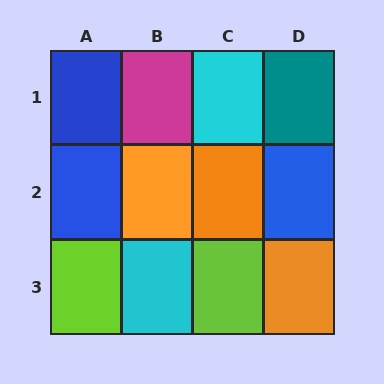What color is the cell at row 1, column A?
Blue.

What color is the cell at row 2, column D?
Blue.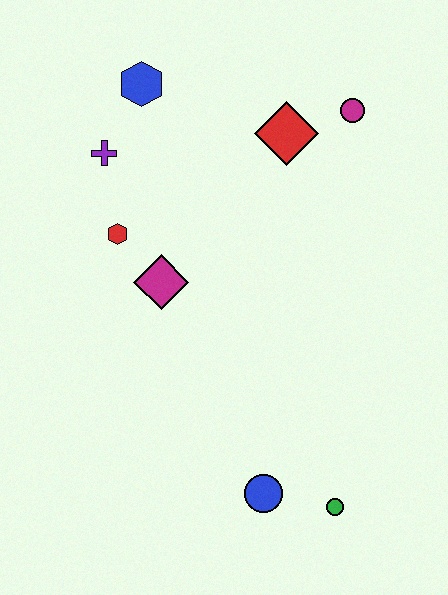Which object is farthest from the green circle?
The blue hexagon is farthest from the green circle.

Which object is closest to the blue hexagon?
The purple cross is closest to the blue hexagon.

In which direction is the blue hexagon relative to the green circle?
The blue hexagon is above the green circle.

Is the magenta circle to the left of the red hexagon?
No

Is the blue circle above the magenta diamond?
No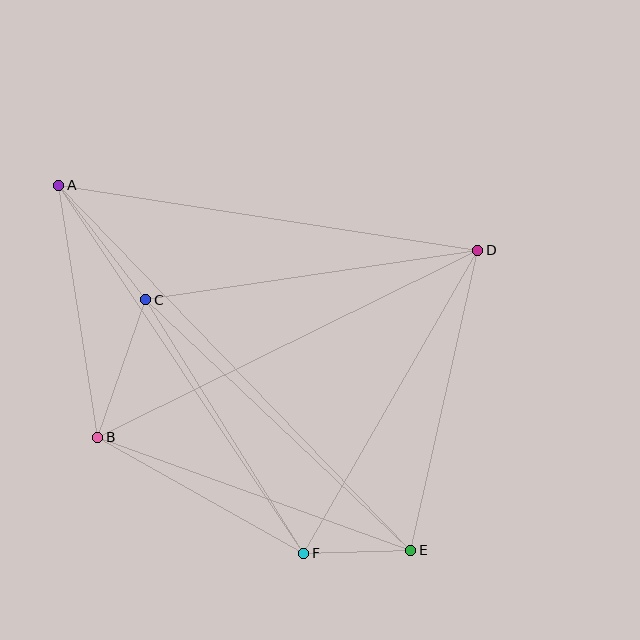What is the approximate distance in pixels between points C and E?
The distance between C and E is approximately 365 pixels.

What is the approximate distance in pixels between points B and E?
The distance between B and E is approximately 333 pixels.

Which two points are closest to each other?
Points E and F are closest to each other.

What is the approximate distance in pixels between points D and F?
The distance between D and F is approximately 349 pixels.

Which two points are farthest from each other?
Points A and E are farthest from each other.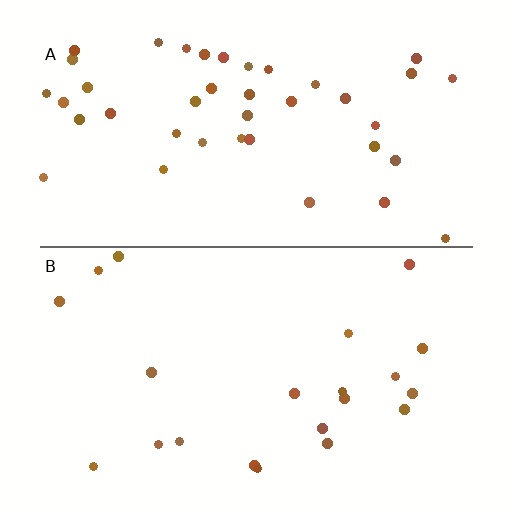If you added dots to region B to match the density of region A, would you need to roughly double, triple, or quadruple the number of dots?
Approximately double.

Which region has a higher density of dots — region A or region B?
A (the top).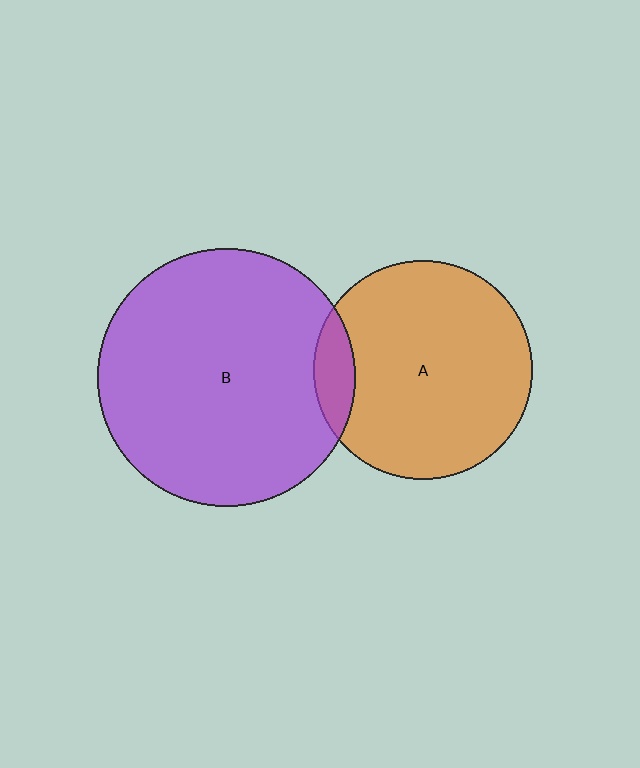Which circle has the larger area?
Circle B (purple).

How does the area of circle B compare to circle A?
Approximately 1.4 times.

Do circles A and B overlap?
Yes.